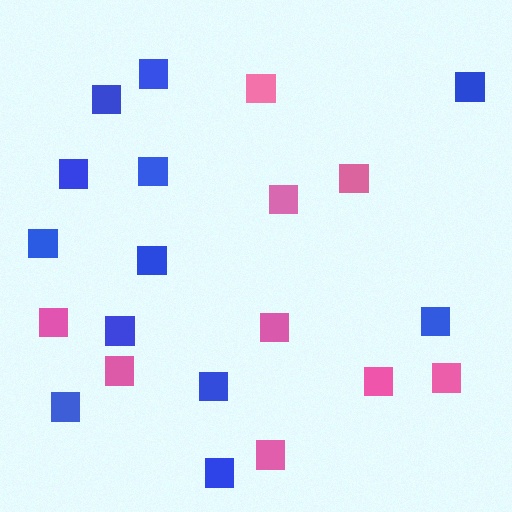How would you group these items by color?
There are 2 groups: one group of pink squares (9) and one group of blue squares (12).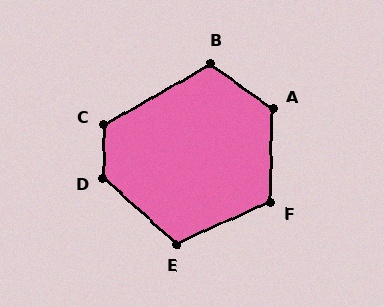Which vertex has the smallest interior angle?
B, at approximately 114 degrees.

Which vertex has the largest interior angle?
D, at approximately 131 degrees.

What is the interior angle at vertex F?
Approximately 115 degrees (obtuse).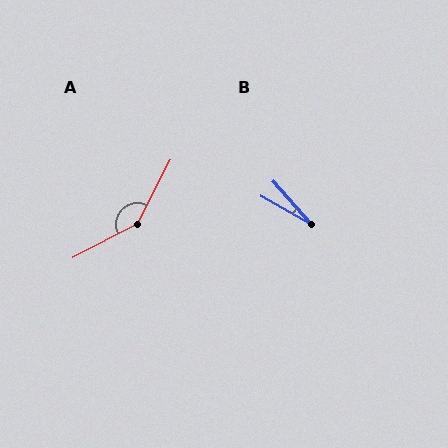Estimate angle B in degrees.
Approximately 19 degrees.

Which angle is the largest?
A, at approximately 145 degrees.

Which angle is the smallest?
B, at approximately 19 degrees.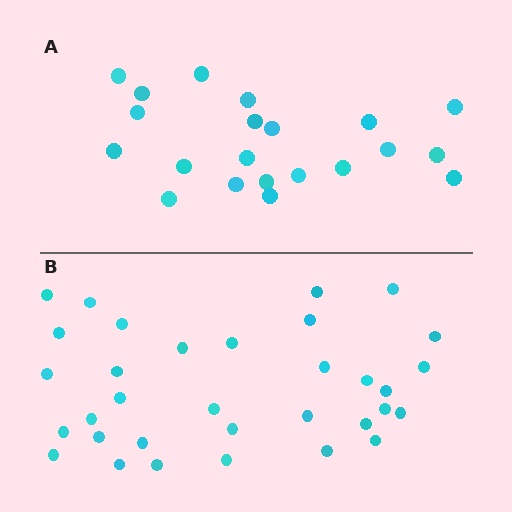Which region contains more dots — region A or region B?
Region B (the bottom region) has more dots.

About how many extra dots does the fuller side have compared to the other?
Region B has roughly 12 or so more dots than region A.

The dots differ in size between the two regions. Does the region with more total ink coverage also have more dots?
No. Region A has more total ink coverage because its dots are larger, but region B actually contains more individual dots. Total area can be misleading — the number of items is what matters here.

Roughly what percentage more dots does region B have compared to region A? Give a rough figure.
About 55% more.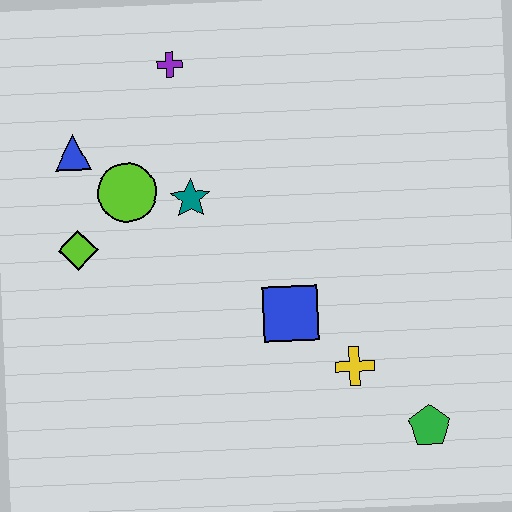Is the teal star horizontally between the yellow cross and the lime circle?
Yes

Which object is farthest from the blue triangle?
The green pentagon is farthest from the blue triangle.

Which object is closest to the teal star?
The lime circle is closest to the teal star.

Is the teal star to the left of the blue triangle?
No